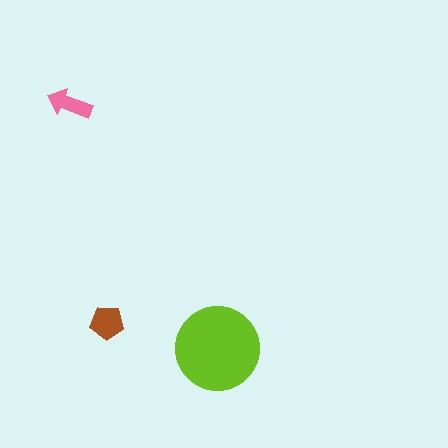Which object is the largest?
The lime circle.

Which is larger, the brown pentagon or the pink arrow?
The brown pentagon.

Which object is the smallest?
The pink arrow.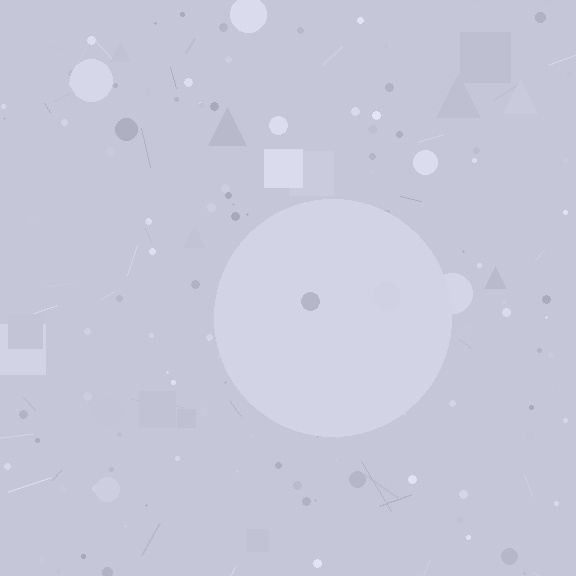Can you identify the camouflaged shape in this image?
The camouflaged shape is a circle.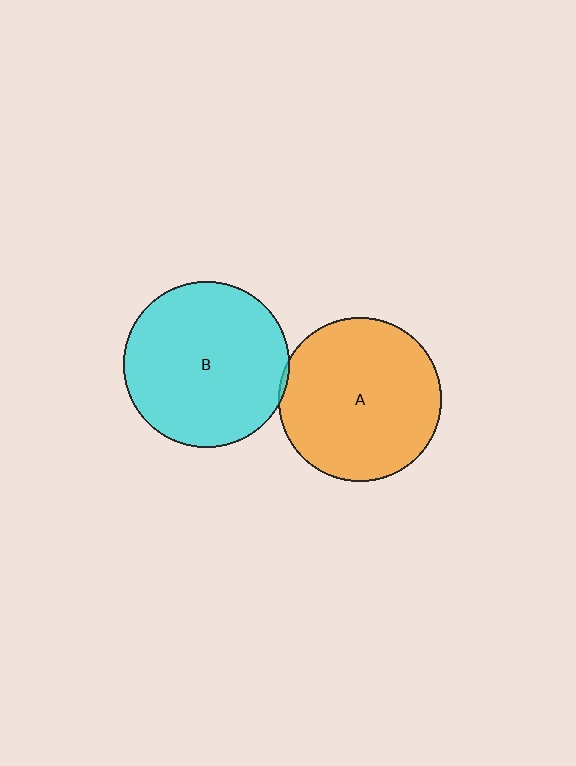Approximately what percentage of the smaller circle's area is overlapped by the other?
Approximately 5%.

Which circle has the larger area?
Circle B (cyan).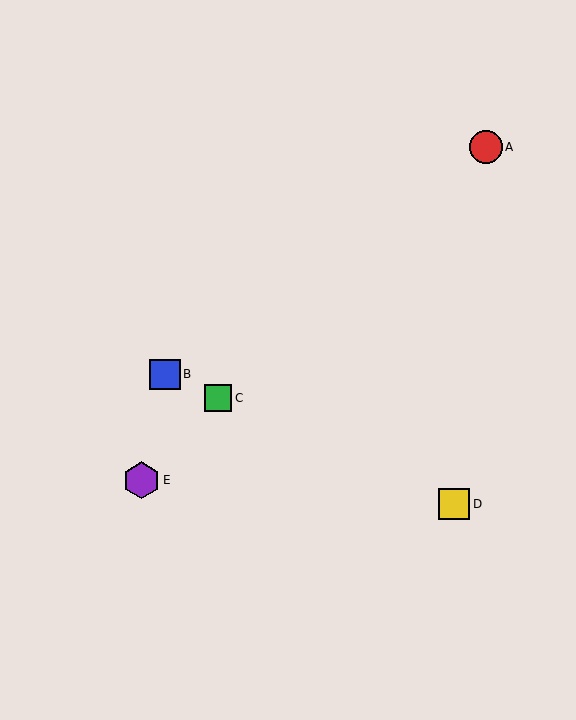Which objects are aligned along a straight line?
Objects B, C, D are aligned along a straight line.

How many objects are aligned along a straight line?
3 objects (B, C, D) are aligned along a straight line.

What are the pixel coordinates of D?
Object D is at (454, 504).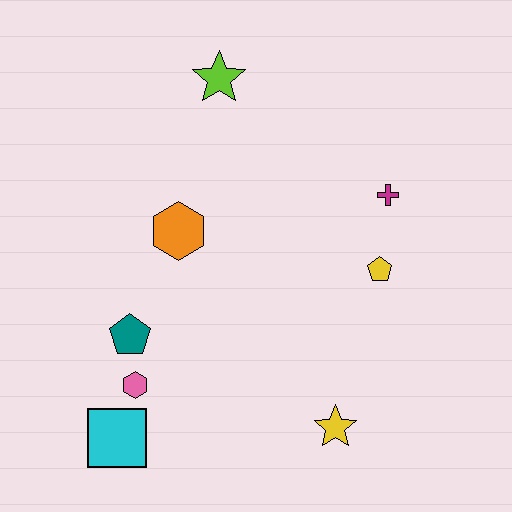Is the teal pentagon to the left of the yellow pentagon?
Yes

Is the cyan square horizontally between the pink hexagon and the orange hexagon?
No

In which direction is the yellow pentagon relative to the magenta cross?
The yellow pentagon is below the magenta cross.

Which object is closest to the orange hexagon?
The teal pentagon is closest to the orange hexagon.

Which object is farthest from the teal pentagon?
The magenta cross is farthest from the teal pentagon.